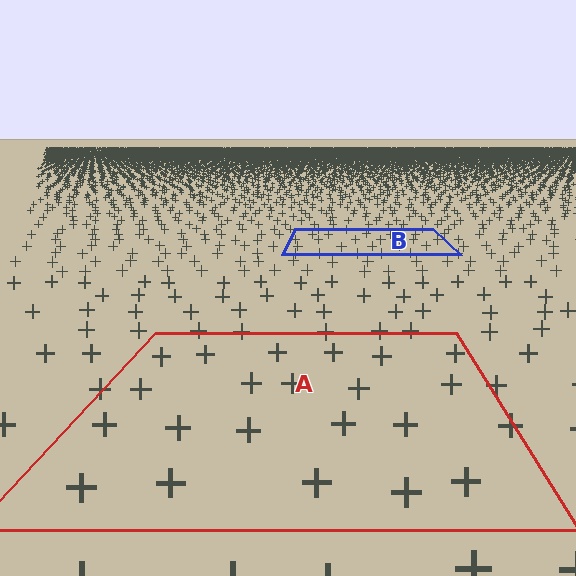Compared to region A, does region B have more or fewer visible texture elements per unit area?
Region B has more texture elements per unit area — they are packed more densely because it is farther away.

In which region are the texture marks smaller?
The texture marks are smaller in region B, because it is farther away.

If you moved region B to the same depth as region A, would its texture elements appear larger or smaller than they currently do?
They would appear larger. At a closer depth, the same texture elements are projected at a bigger on-screen size.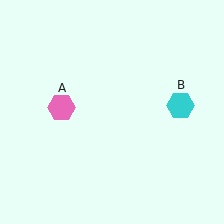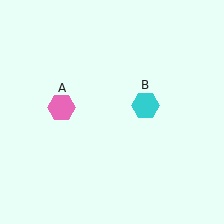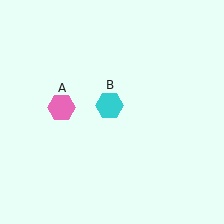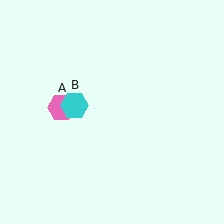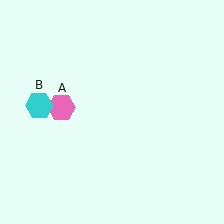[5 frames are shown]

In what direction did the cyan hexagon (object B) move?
The cyan hexagon (object B) moved left.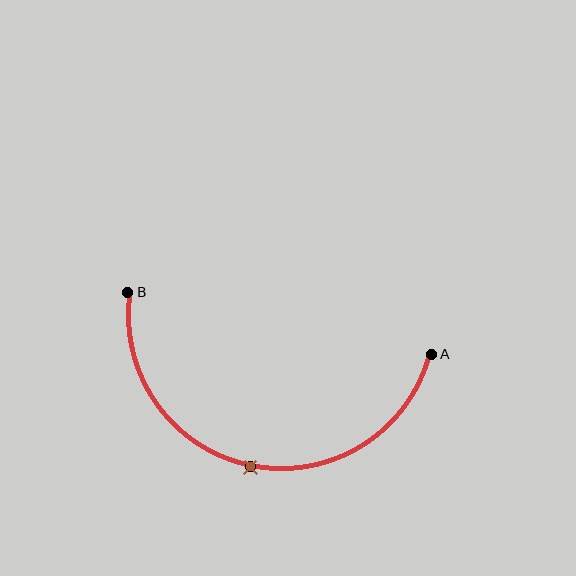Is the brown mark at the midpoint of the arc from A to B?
Yes. The brown mark lies on the arc at equal arc-length from both A and B — it is the arc midpoint.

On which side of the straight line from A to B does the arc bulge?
The arc bulges below the straight line connecting A and B.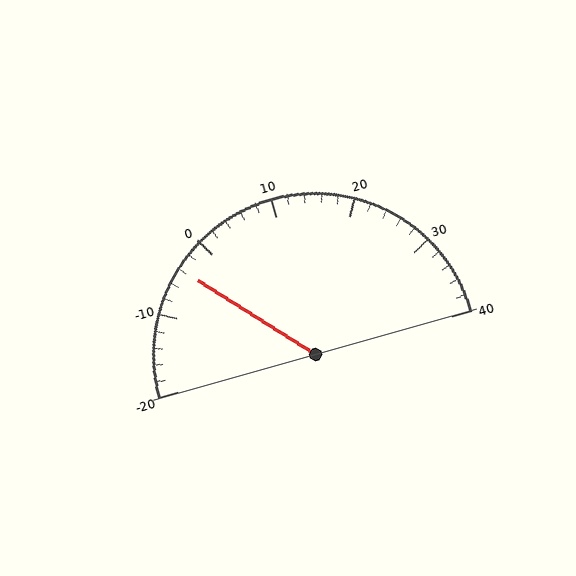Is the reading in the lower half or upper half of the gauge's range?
The reading is in the lower half of the range (-20 to 40).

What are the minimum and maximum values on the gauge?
The gauge ranges from -20 to 40.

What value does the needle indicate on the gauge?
The needle indicates approximately -4.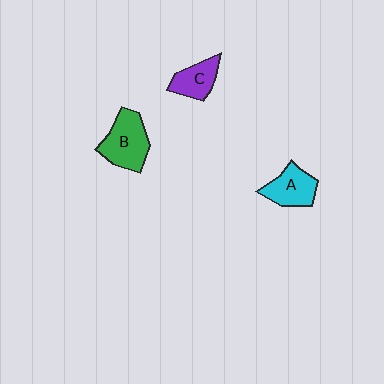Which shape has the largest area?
Shape B (green).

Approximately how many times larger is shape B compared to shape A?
Approximately 1.3 times.